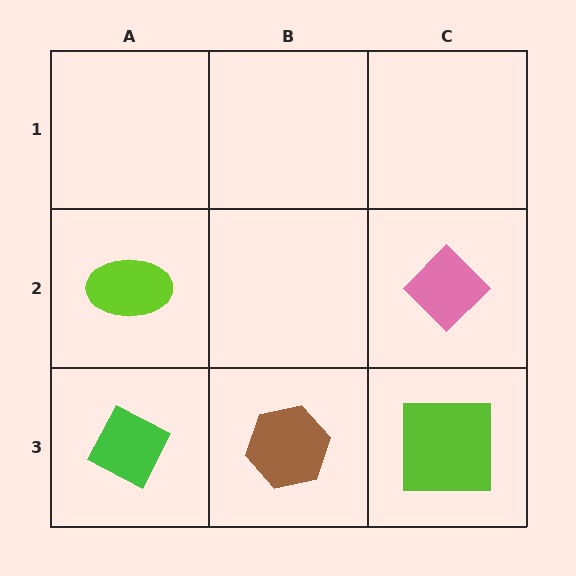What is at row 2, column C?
A pink diamond.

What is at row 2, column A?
A lime ellipse.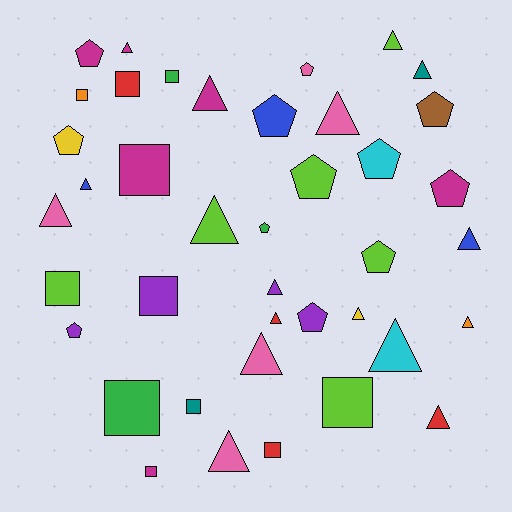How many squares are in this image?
There are 11 squares.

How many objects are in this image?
There are 40 objects.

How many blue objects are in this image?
There are 3 blue objects.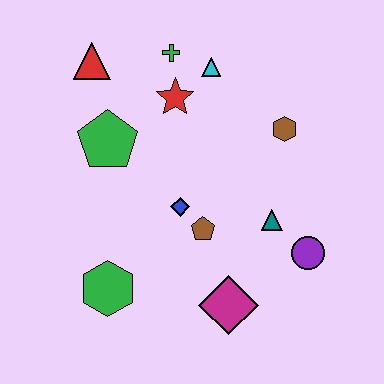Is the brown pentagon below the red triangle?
Yes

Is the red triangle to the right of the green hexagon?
No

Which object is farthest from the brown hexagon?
The green hexagon is farthest from the brown hexagon.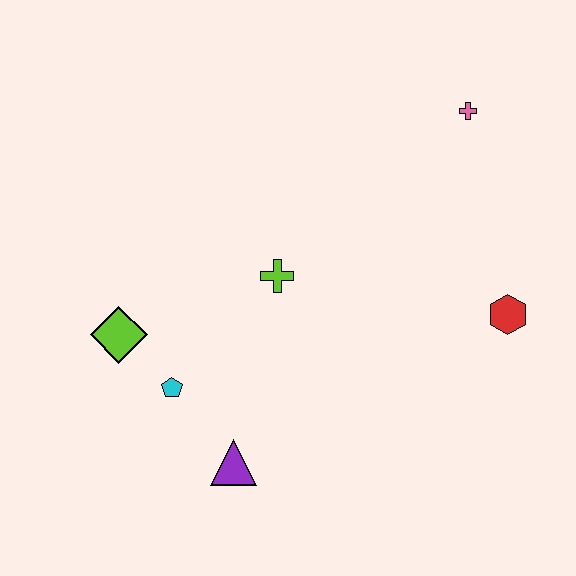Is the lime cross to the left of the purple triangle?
No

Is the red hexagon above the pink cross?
No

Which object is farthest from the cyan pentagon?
The pink cross is farthest from the cyan pentagon.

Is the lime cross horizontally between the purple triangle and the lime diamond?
No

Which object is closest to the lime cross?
The cyan pentagon is closest to the lime cross.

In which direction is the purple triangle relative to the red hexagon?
The purple triangle is to the left of the red hexagon.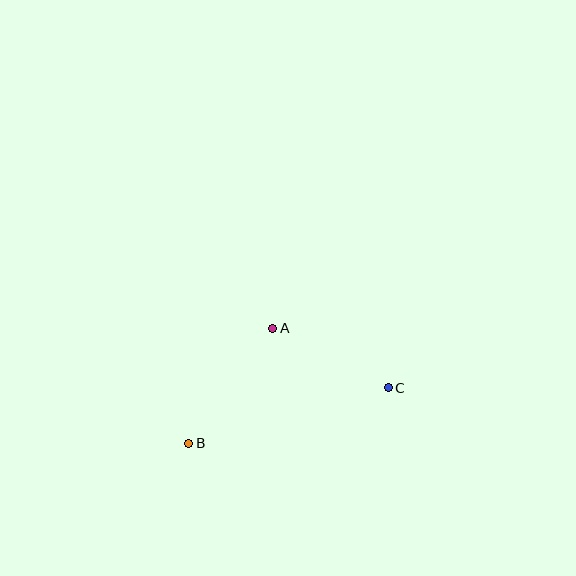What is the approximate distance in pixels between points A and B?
The distance between A and B is approximately 143 pixels.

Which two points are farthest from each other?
Points B and C are farthest from each other.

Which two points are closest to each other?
Points A and C are closest to each other.